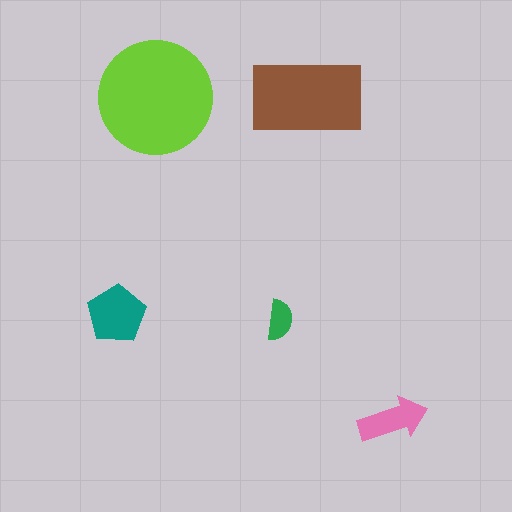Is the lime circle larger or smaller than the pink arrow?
Larger.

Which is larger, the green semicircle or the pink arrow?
The pink arrow.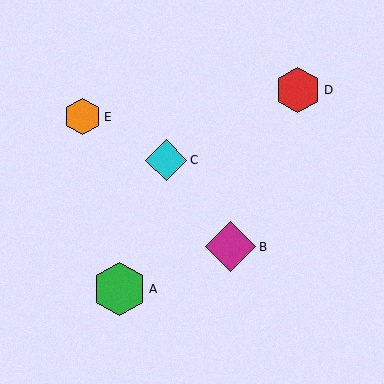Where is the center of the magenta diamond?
The center of the magenta diamond is at (231, 247).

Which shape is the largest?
The green hexagon (labeled A) is the largest.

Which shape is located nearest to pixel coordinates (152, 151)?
The cyan diamond (labeled C) at (166, 160) is nearest to that location.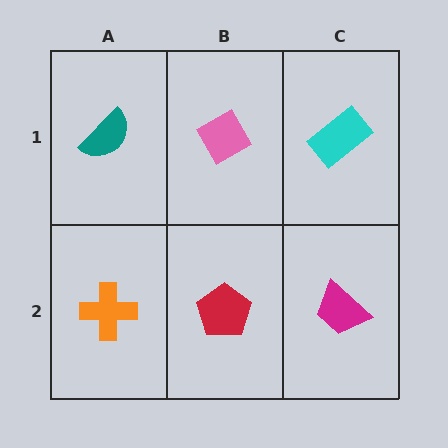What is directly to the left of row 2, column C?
A red pentagon.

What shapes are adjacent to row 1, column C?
A magenta trapezoid (row 2, column C), a pink diamond (row 1, column B).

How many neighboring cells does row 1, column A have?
2.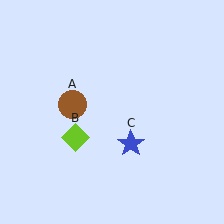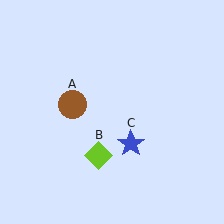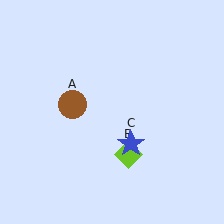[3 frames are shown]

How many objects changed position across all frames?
1 object changed position: lime diamond (object B).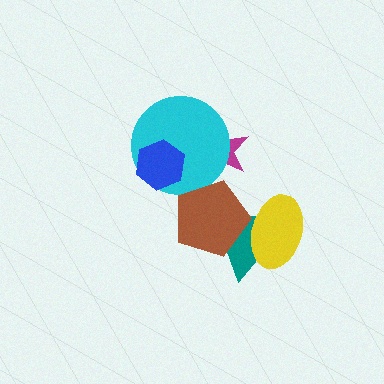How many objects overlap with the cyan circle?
3 objects overlap with the cyan circle.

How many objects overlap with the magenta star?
1 object overlaps with the magenta star.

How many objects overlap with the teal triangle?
2 objects overlap with the teal triangle.